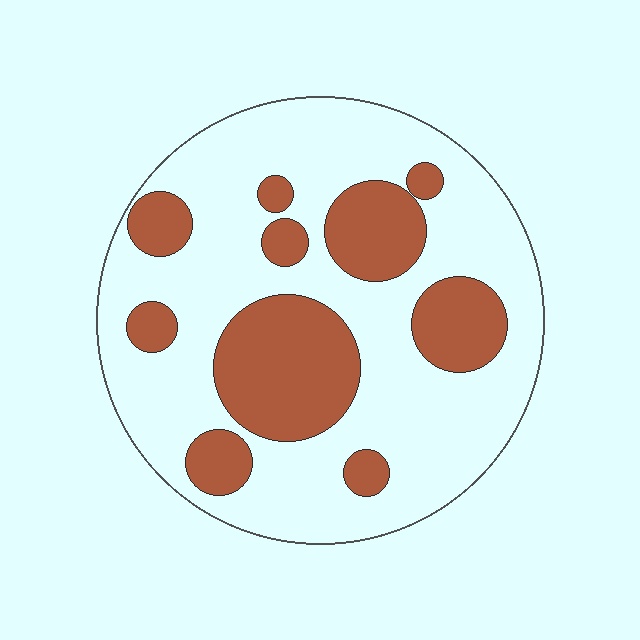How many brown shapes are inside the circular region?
10.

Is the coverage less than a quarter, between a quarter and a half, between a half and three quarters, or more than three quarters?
Between a quarter and a half.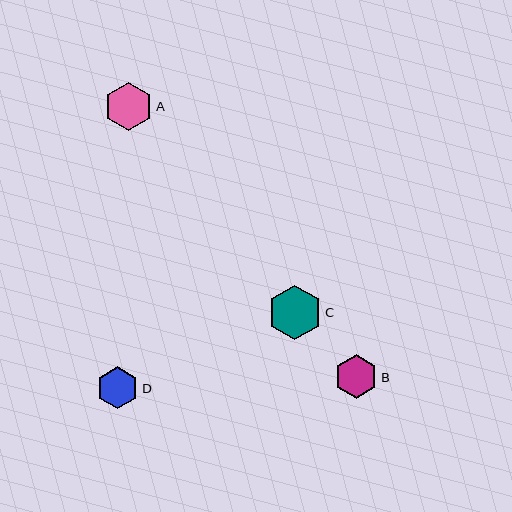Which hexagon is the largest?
Hexagon C is the largest with a size of approximately 55 pixels.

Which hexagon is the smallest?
Hexagon D is the smallest with a size of approximately 42 pixels.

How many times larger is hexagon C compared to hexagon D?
Hexagon C is approximately 1.3 times the size of hexagon D.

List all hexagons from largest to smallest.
From largest to smallest: C, A, B, D.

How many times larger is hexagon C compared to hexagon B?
Hexagon C is approximately 1.3 times the size of hexagon B.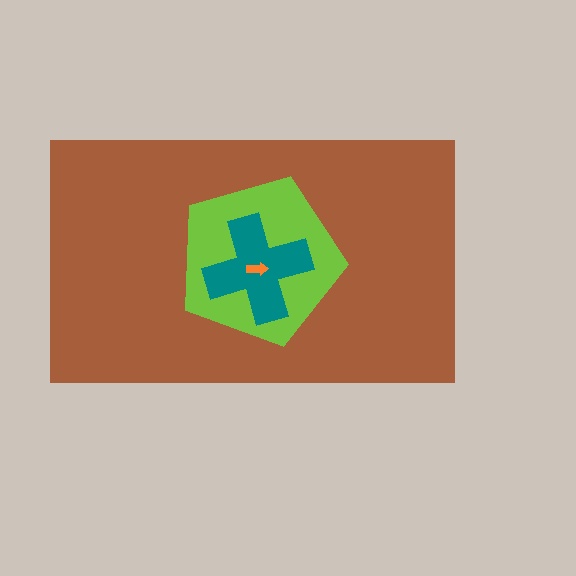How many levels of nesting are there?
4.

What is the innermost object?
The orange arrow.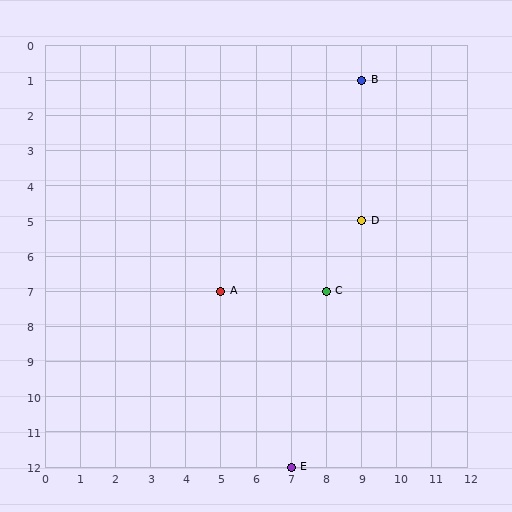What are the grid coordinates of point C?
Point C is at grid coordinates (8, 7).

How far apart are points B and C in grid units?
Points B and C are 1 column and 6 rows apart (about 6.1 grid units diagonally).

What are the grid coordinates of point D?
Point D is at grid coordinates (9, 5).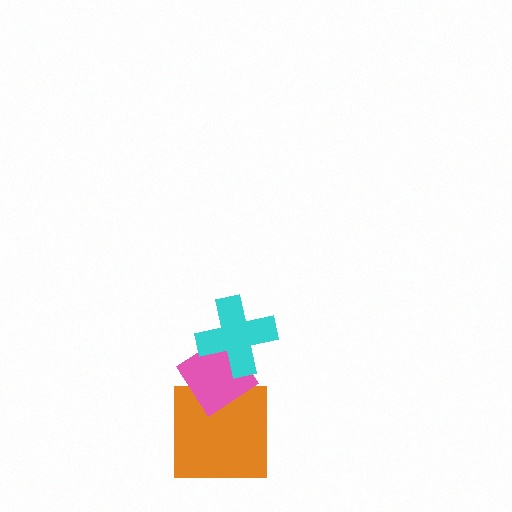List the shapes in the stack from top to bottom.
From top to bottom: the cyan cross, the pink diamond, the orange square.